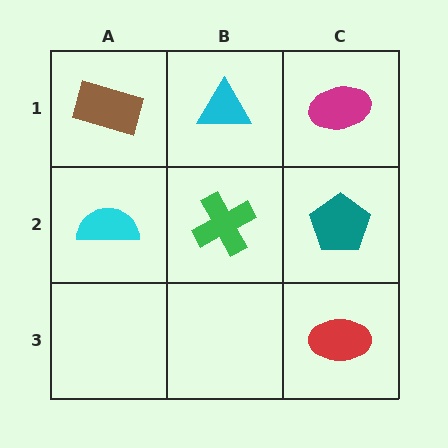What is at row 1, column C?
A magenta ellipse.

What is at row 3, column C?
A red ellipse.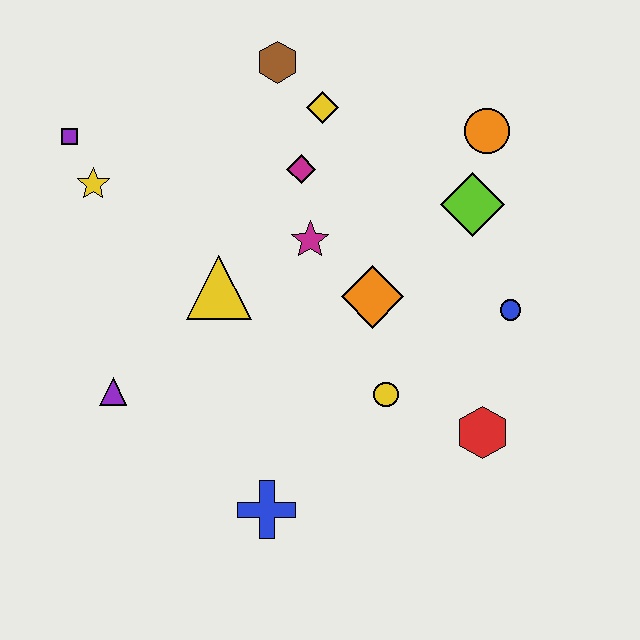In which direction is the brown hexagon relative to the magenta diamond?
The brown hexagon is above the magenta diamond.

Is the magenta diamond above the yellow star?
Yes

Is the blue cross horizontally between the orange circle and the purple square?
Yes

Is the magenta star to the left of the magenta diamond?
No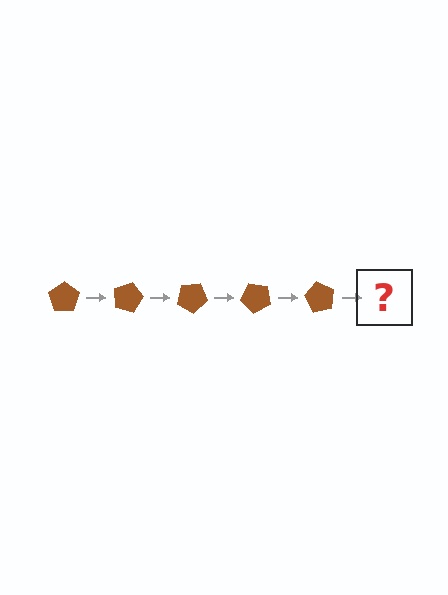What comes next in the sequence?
The next element should be a brown pentagon rotated 75 degrees.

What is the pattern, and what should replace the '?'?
The pattern is that the pentagon rotates 15 degrees each step. The '?' should be a brown pentagon rotated 75 degrees.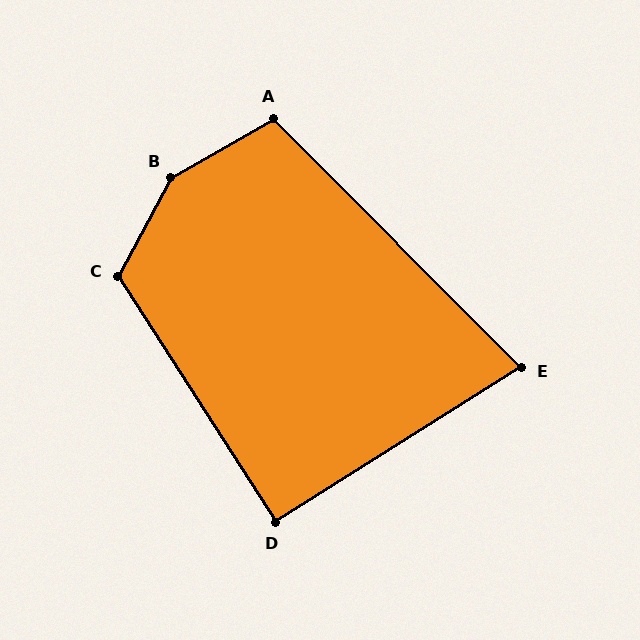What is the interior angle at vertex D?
Approximately 91 degrees (approximately right).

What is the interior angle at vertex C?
Approximately 119 degrees (obtuse).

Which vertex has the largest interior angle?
B, at approximately 148 degrees.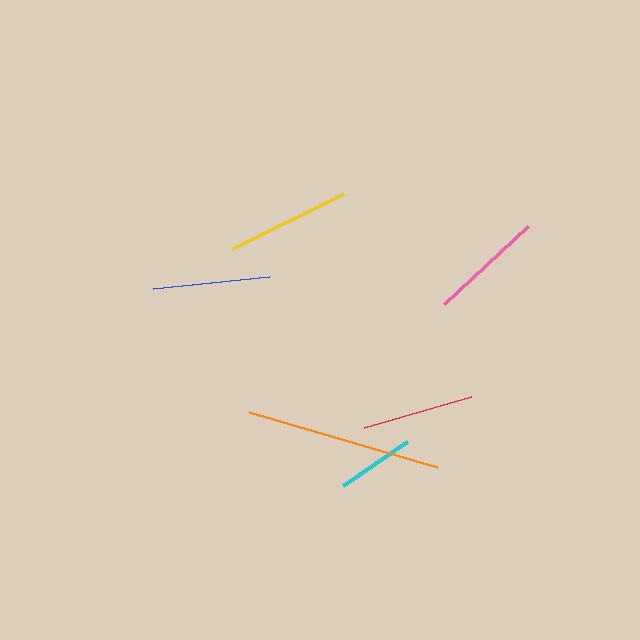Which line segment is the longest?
The orange line is the longest at approximately 195 pixels.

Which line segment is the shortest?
The cyan line is the shortest at approximately 77 pixels.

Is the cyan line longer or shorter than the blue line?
The blue line is longer than the cyan line.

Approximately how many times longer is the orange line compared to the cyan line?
The orange line is approximately 2.5 times the length of the cyan line.